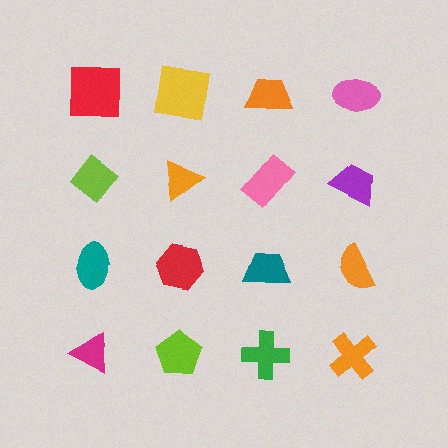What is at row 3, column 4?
An orange semicircle.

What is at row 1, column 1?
A red square.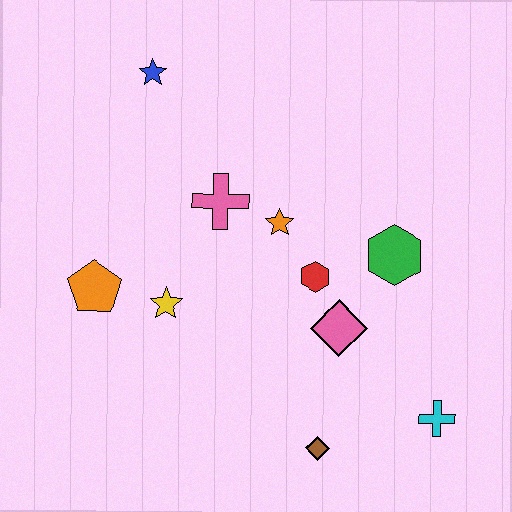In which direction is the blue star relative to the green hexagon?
The blue star is to the left of the green hexagon.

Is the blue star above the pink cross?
Yes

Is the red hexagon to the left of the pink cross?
No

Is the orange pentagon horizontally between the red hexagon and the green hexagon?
No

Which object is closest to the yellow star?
The orange pentagon is closest to the yellow star.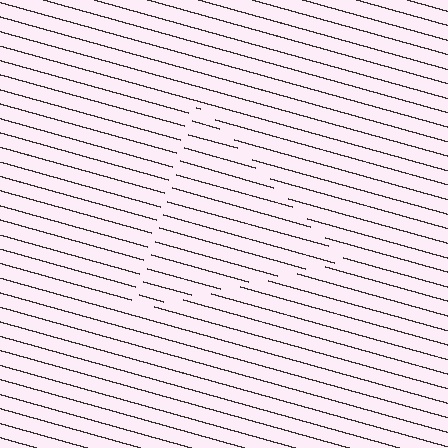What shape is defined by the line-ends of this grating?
An illusory triangle. The interior of the shape contains the same grating, shifted by half a period — the contour is defined by the phase discontinuity where line-ends from the inner and outer gratings abut.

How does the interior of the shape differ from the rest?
The interior of the shape contains the same grating, shifted by half a period — the contour is defined by the phase discontinuity where line-ends from the inner and outer gratings abut.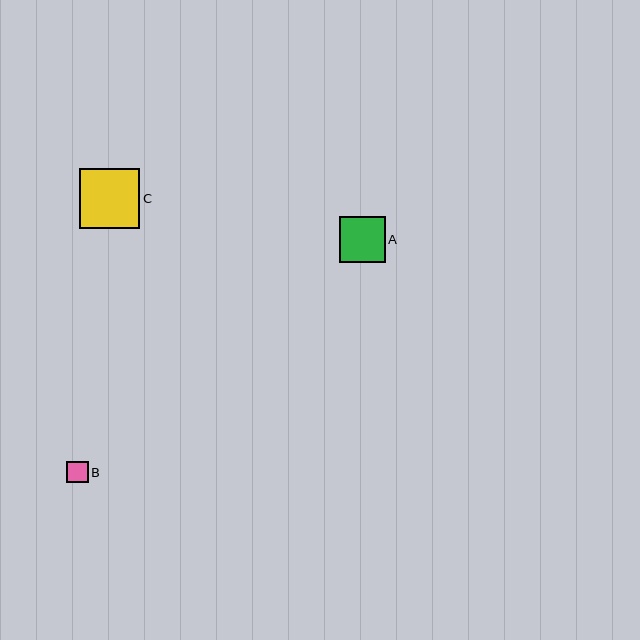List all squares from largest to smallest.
From largest to smallest: C, A, B.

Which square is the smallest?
Square B is the smallest with a size of approximately 21 pixels.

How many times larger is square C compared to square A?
Square C is approximately 1.3 times the size of square A.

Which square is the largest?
Square C is the largest with a size of approximately 60 pixels.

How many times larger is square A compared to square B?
Square A is approximately 2.1 times the size of square B.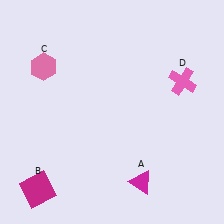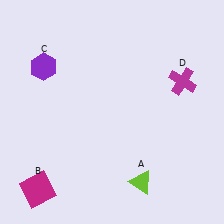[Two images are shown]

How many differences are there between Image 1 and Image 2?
There are 3 differences between the two images.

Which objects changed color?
A changed from magenta to lime. C changed from pink to purple. D changed from pink to magenta.